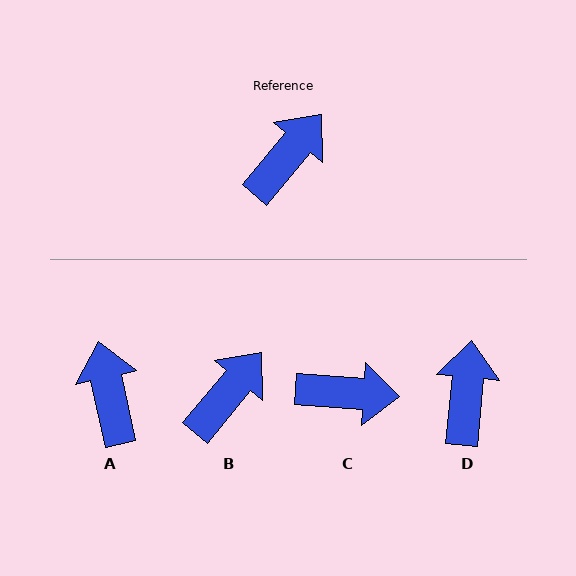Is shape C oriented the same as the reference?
No, it is off by about 54 degrees.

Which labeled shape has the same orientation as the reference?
B.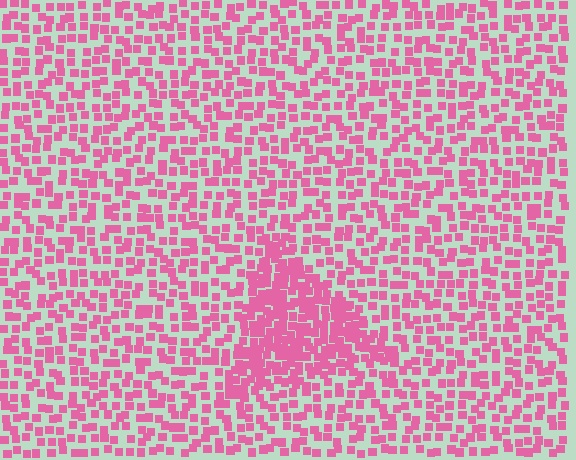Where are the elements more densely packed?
The elements are more densely packed inside the triangle boundary.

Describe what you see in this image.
The image contains small pink elements arranged at two different densities. A triangle-shaped region is visible where the elements are more densely packed than the surrounding area.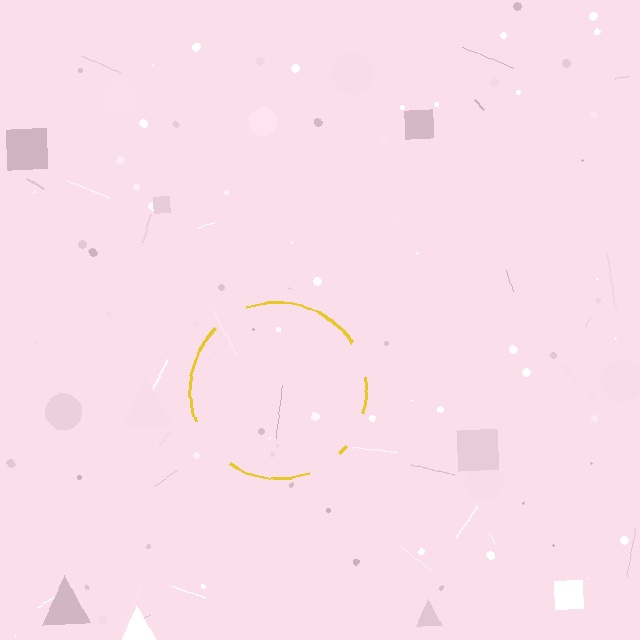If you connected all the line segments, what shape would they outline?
They would outline a circle.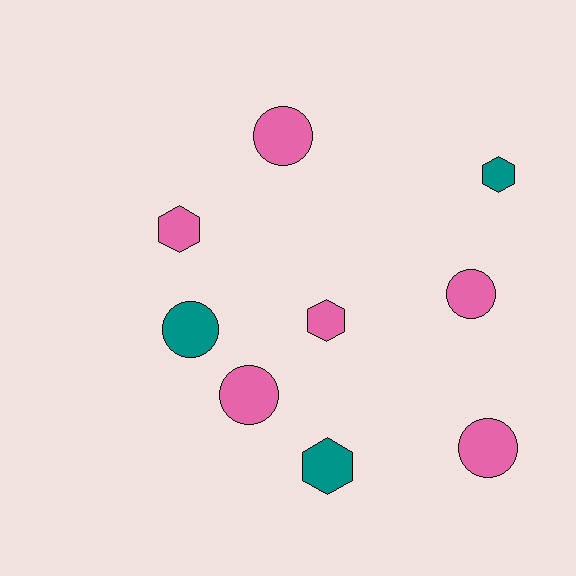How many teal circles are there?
There is 1 teal circle.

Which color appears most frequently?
Pink, with 6 objects.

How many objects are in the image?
There are 9 objects.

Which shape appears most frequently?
Circle, with 5 objects.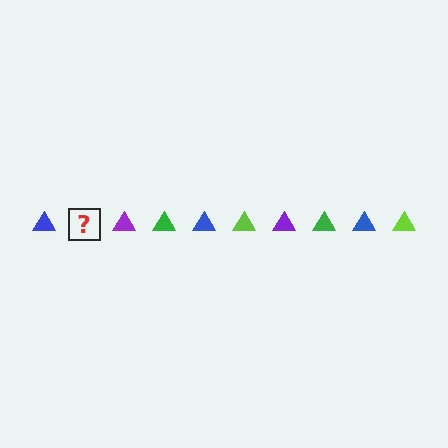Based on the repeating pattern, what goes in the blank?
The blank should be a lime triangle.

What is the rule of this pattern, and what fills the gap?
The rule is that the pattern cycles through blue, lime, purple, green triangles. The gap should be filled with a lime triangle.